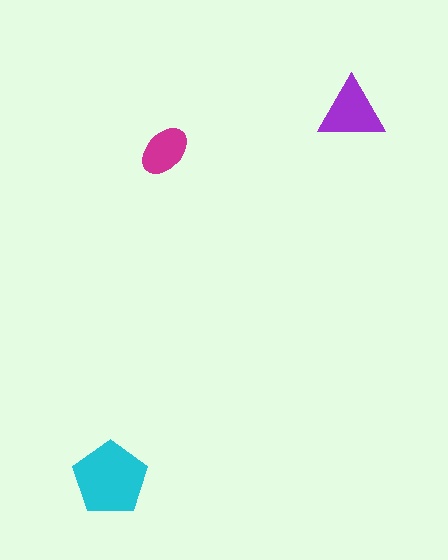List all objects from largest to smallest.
The cyan pentagon, the purple triangle, the magenta ellipse.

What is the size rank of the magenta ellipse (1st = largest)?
3rd.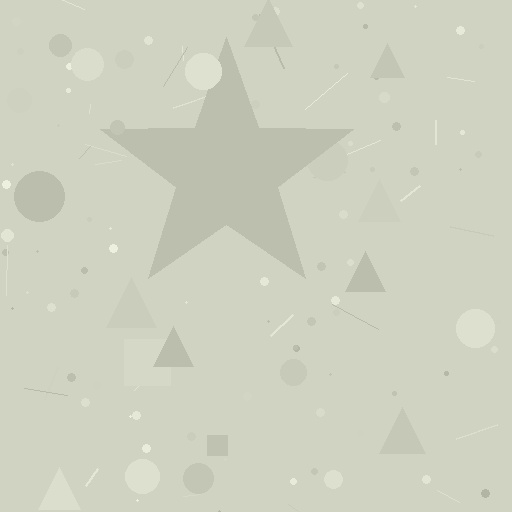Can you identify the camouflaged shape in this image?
The camouflaged shape is a star.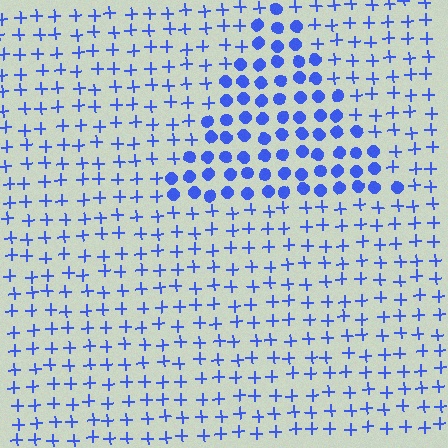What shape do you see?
I see a triangle.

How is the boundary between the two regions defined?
The boundary is defined by a change in element shape: circles inside vs. plus signs outside. All elements share the same color and spacing.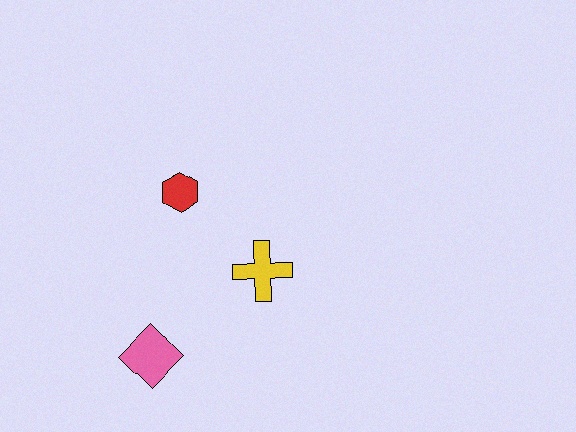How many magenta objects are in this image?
There are no magenta objects.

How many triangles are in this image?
There are no triangles.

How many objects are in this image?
There are 3 objects.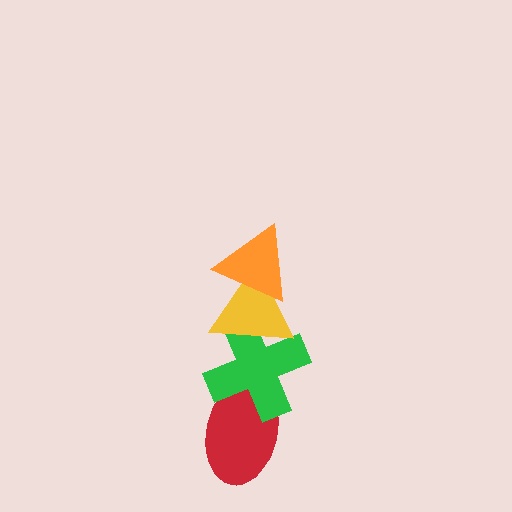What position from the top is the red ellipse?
The red ellipse is 4th from the top.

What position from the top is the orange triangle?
The orange triangle is 1st from the top.